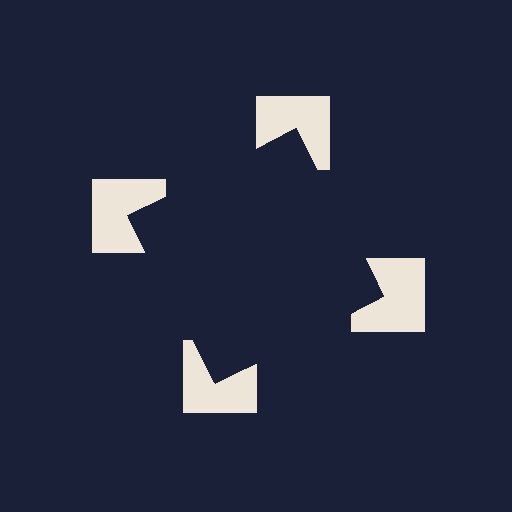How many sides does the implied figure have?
4 sides.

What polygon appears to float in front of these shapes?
An illusory square — its edges are inferred from the aligned wedge cuts in the notched squares, not physically drawn.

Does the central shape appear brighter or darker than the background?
It typically appears slightly darker than the background, even though no actual brightness change is drawn.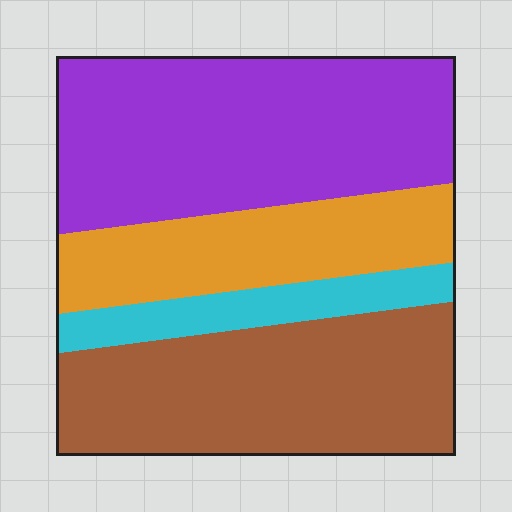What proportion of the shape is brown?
Brown takes up about one third (1/3) of the shape.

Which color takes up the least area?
Cyan, at roughly 10%.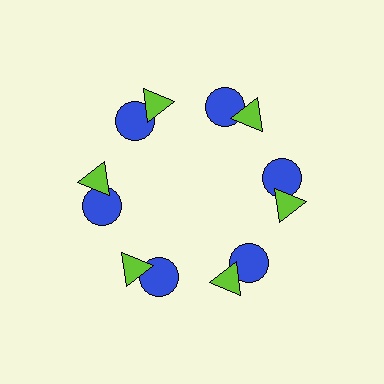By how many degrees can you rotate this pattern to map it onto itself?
The pattern maps onto itself every 60 degrees of rotation.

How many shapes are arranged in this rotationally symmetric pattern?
There are 12 shapes, arranged in 6 groups of 2.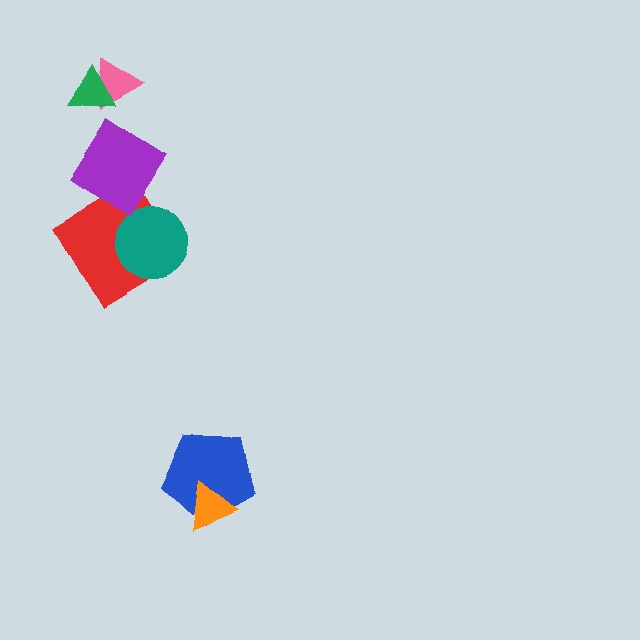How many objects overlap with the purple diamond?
1 object overlaps with the purple diamond.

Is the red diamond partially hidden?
Yes, it is partially covered by another shape.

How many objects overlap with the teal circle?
1 object overlaps with the teal circle.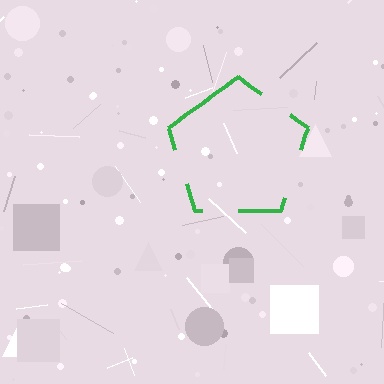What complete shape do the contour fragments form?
The contour fragments form a pentagon.